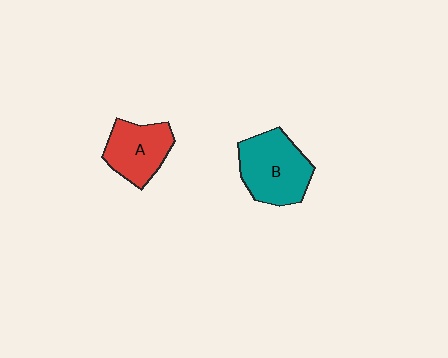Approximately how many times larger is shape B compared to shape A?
Approximately 1.3 times.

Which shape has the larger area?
Shape B (teal).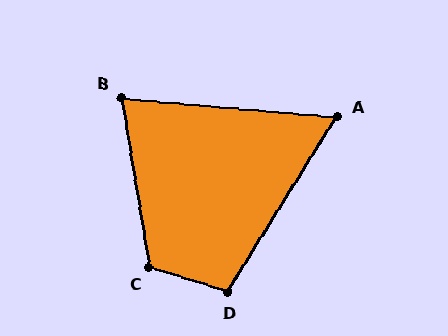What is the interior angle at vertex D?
Approximately 104 degrees (obtuse).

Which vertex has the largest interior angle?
C, at approximately 117 degrees.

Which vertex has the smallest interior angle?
A, at approximately 63 degrees.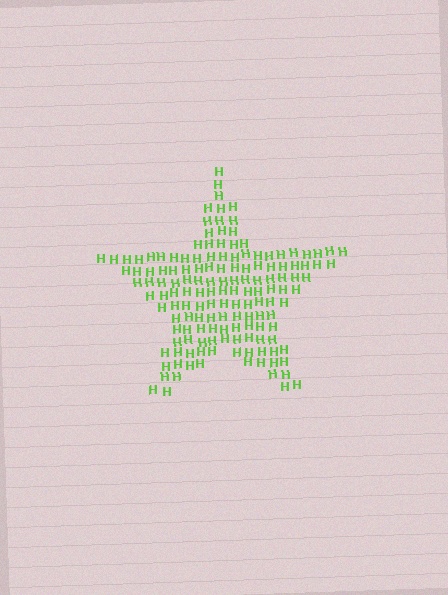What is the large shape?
The large shape is a star.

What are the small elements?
The small elements are letter H's.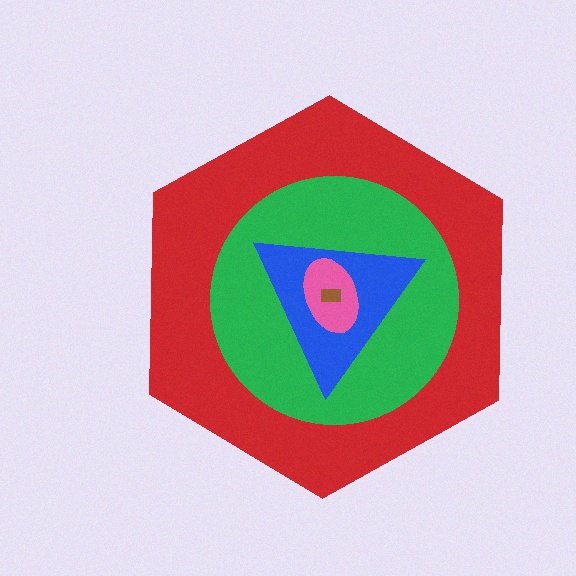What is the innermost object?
The brown rectangle.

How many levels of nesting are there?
5.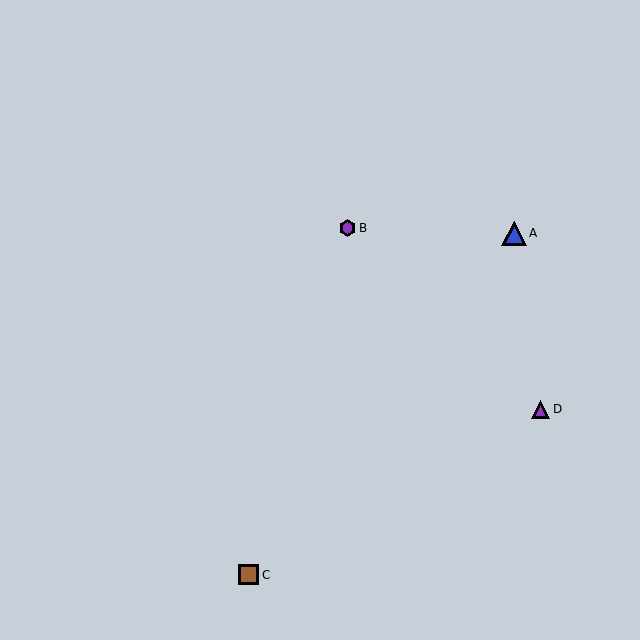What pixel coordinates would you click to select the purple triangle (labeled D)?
Click at (541, 409) to select the purple triangle D.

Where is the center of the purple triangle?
The center of the purple triangle is at (541, 409).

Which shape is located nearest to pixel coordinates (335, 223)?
The purple hexagon (labeled B) at (348, 228) is nearest to that location.